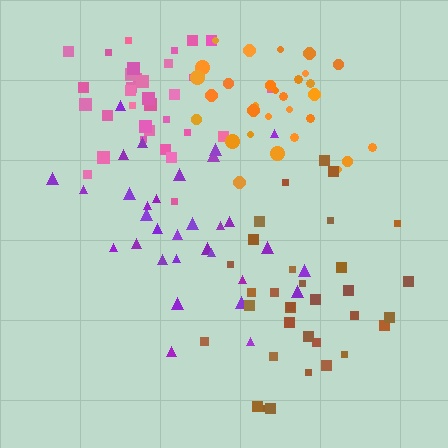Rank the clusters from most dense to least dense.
pink, orange, brown, purple.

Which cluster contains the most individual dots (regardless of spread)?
Pink (33).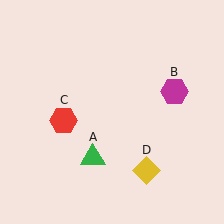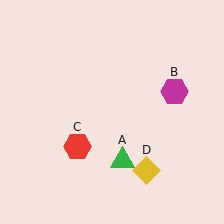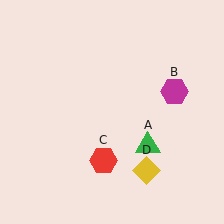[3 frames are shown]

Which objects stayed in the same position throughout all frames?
Magenta hexagon (object B) and yellow diamond (object D) remained stationary.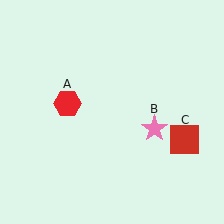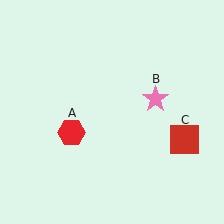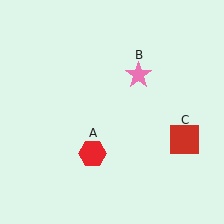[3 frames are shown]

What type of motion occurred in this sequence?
The red hexagon (object A), pink star (object B) rotated counterclockwise around the center of the scene.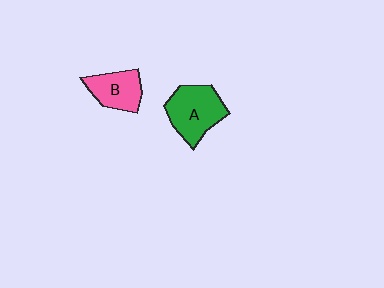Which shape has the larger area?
Shape A (green).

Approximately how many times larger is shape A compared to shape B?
Approximately 1.4 times.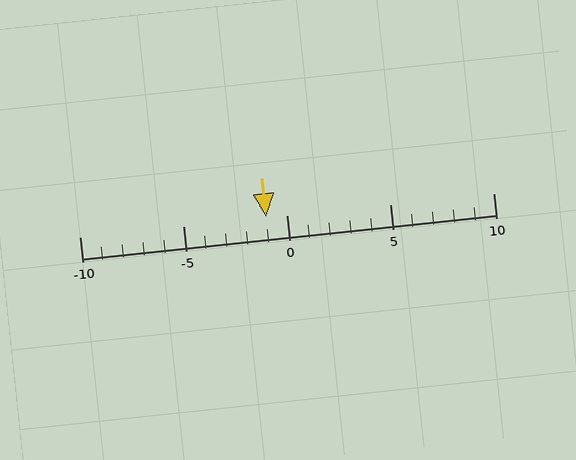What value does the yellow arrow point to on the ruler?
The yellow arrow points to approximately -1.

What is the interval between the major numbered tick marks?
The major tick marks are spaced 5 units apart.